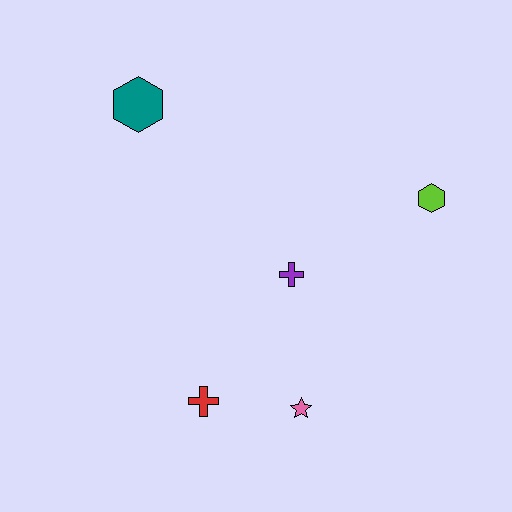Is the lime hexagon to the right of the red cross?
Yes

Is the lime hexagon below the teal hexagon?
Yes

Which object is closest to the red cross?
The pink star is closest to the red cross.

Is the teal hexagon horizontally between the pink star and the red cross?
No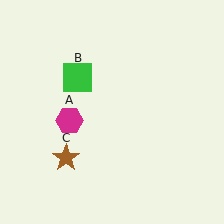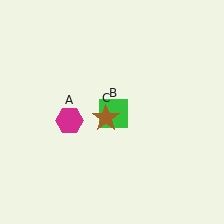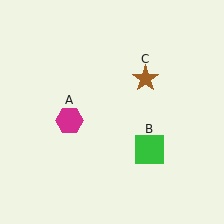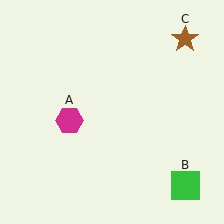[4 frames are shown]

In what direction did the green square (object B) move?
The green square (object B) moved down and to the right.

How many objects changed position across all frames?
2 objects changed position: green square (object B), brown star (object C).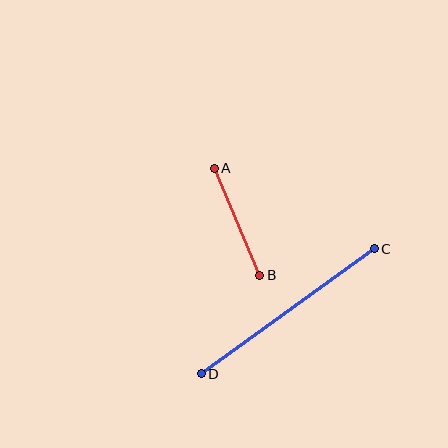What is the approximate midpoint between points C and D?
The midpoint is at approximately (288, 311) pixels.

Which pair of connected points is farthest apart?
Points C and D are farthest apart.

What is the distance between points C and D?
The distance is approximately 214 pixels.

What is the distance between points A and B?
The distance is approximately 117 pixels.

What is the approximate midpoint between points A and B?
The midpoint is at approximately (237, 222) pixels.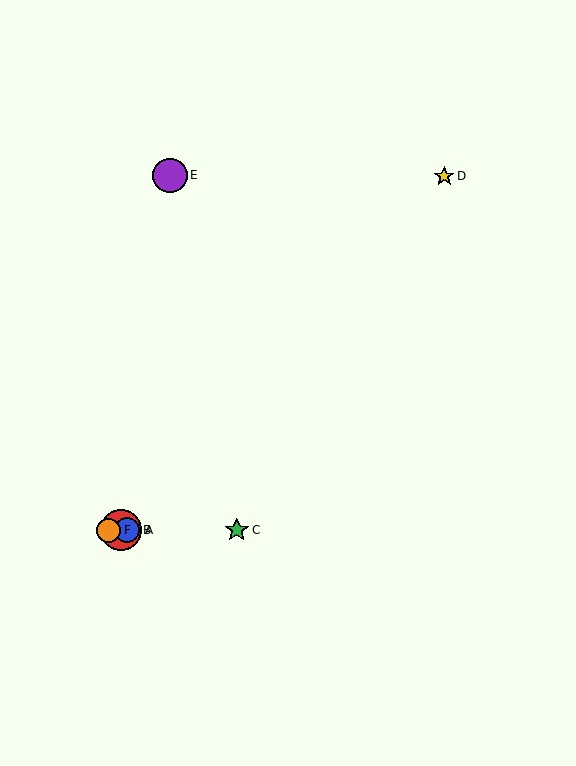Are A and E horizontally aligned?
No, A is at y≈530 and E is at y≈175.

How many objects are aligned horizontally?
4 objects (A, B, C, F) are aligned horizontally.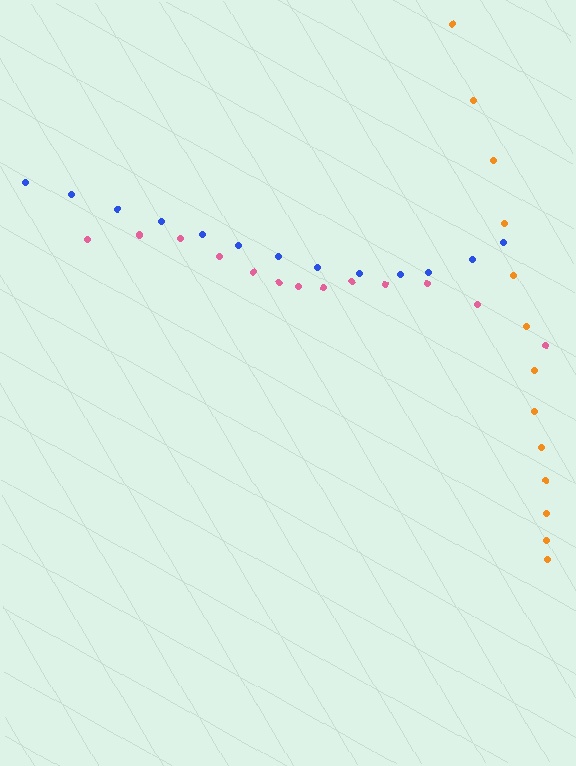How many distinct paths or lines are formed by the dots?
There are 3 distinct paths.